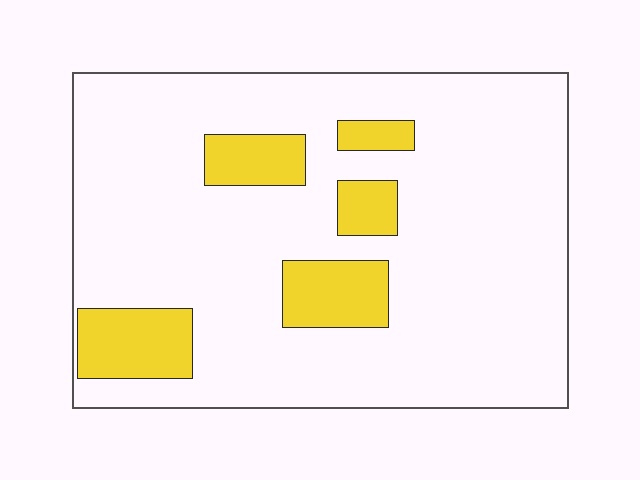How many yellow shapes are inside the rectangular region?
5.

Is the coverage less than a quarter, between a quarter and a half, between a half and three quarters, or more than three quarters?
Less than a quarter.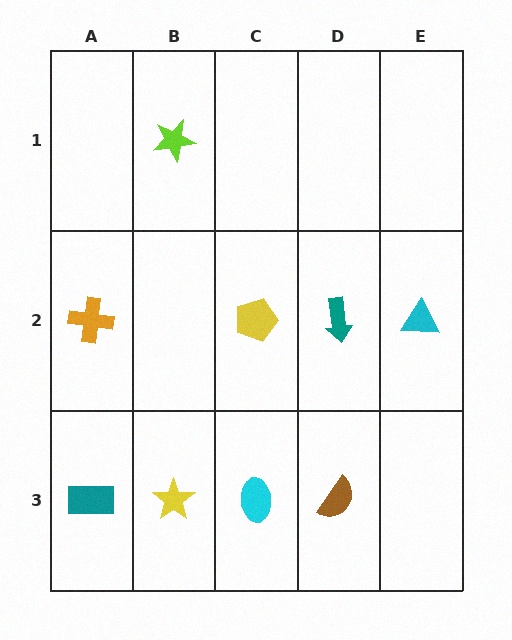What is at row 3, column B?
A yellow star.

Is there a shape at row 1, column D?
No, that cell is empty.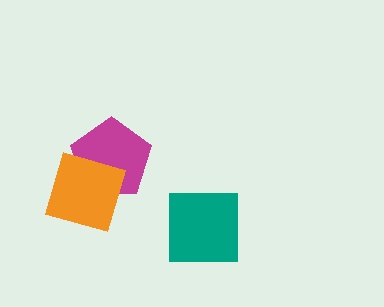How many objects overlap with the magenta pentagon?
1 object overlaps with the magenta pentagon.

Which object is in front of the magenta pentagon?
The orange diamond is in front of the magenta pentagon.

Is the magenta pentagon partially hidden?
Yes, it is partially covered by another shape.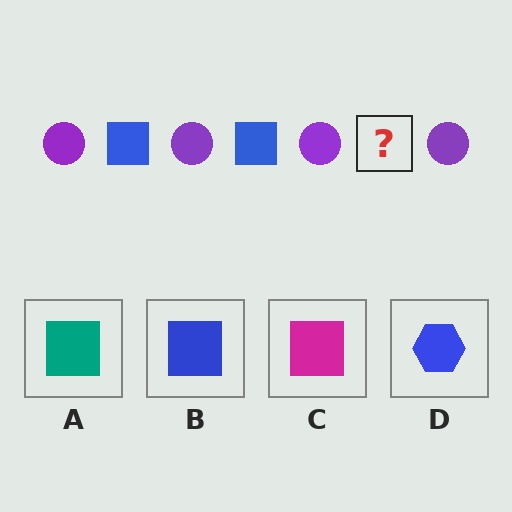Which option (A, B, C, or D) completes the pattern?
B.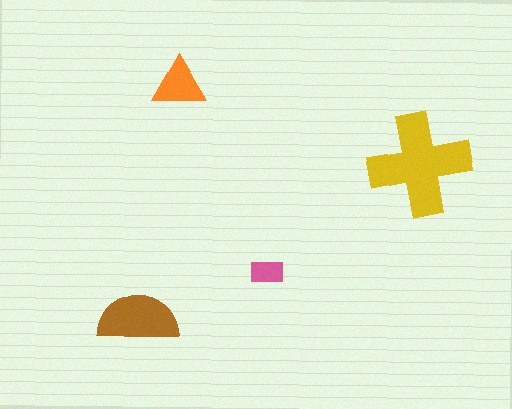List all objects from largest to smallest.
The yellow cross, the brown semicircle, the orange triangle, the pink rectangle.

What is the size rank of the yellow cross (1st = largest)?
1st.